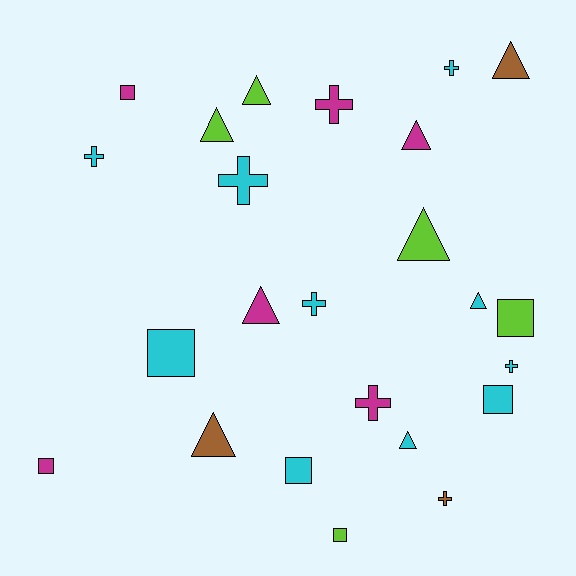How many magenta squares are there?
There are 2 magenta squares.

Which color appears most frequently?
Cyan, with 10 objects.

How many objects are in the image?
There are 24 objects.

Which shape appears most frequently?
Triangle, with 9 objects.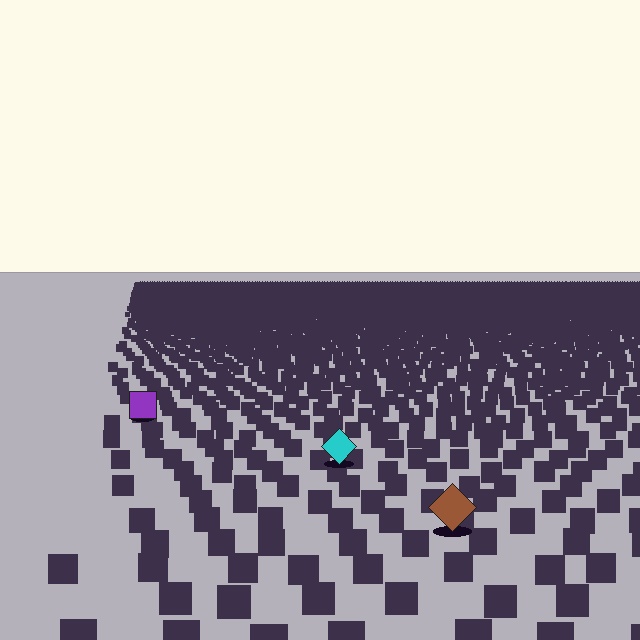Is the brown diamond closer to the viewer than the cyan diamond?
Yes. The brown diamond is closer — you can tell from the texture gradient: the ground texture is coarser near it.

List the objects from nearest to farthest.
From nearest to farthest: the brown diamond, the cyan diamond, the purple square.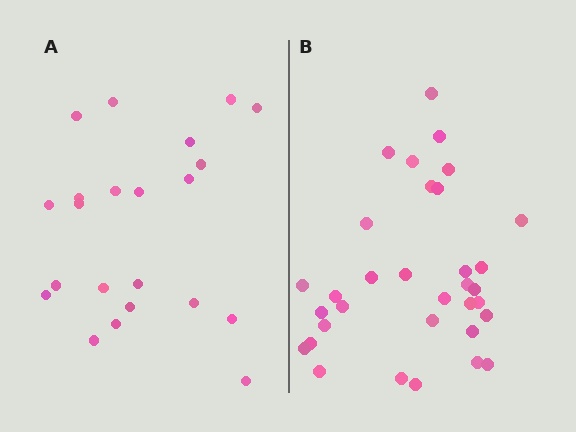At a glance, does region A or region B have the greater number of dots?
Region B (the right region) has more dots.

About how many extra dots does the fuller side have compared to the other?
Region B has roughly 12 or so more dots than region A.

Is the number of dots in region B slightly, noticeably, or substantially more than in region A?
Region B has substantially more. The ratio is roughly 1.5 to 1.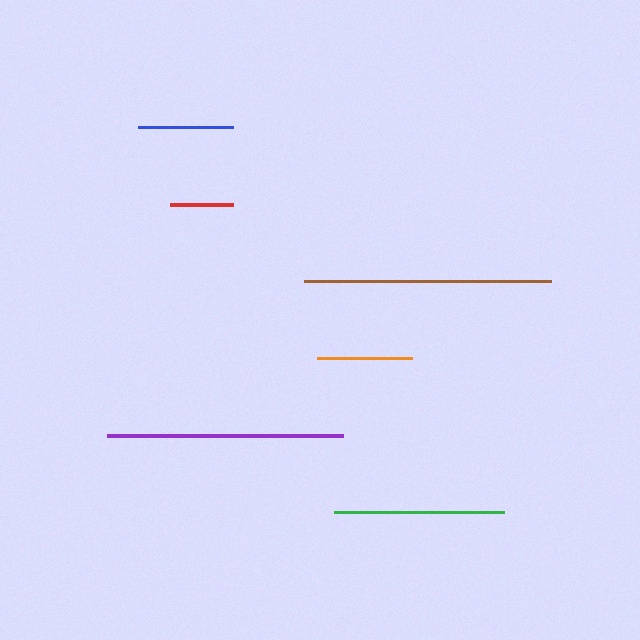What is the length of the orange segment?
The orange segment is approximately 94 pixels long.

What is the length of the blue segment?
The blue segment is approximately 94 pixels long.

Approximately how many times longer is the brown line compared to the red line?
The brown line is approximately 4.0 times the length of the red line.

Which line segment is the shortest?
The red line is the shortest at approximately 63 pixels.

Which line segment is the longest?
The brown line is the longest at approximately 248 pixels.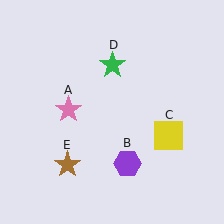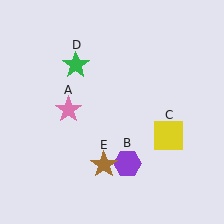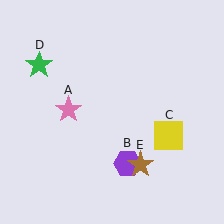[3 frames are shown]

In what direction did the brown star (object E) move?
The brown star (object E) moved right.